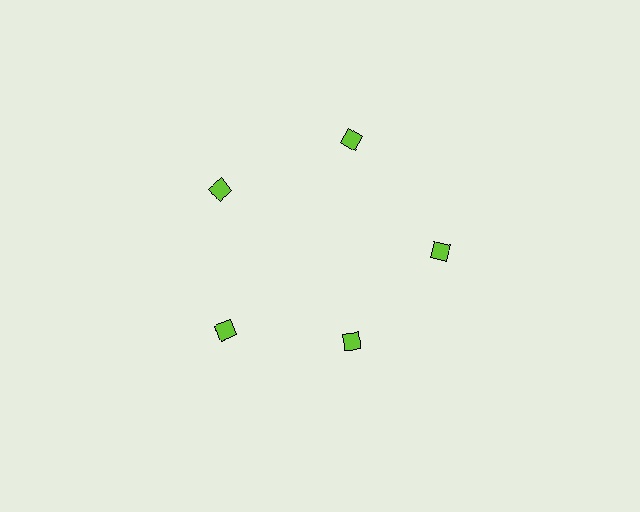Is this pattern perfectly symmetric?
No. The 5 lime diamonds are arranged in a ring, but one element near the 5 o'clock position is pulled inward toward the center, breaking the 5-fold rotational symmetry.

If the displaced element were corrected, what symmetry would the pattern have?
It would have 5-fold rotational symmetry — the pattern would map onto itself every 72 degrees.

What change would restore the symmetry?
The symmetry would be restored by moving it outward, back onto the ring so that all 5 diamonds sit at equal angles and equal distance from the center.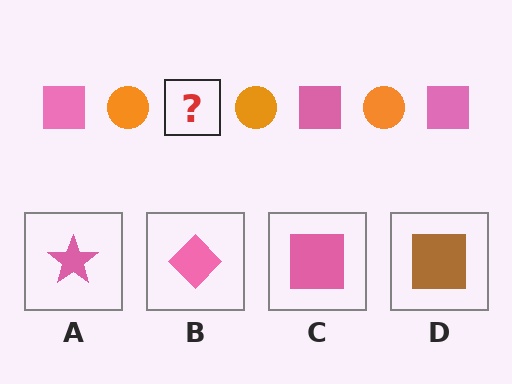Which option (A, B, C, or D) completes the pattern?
C.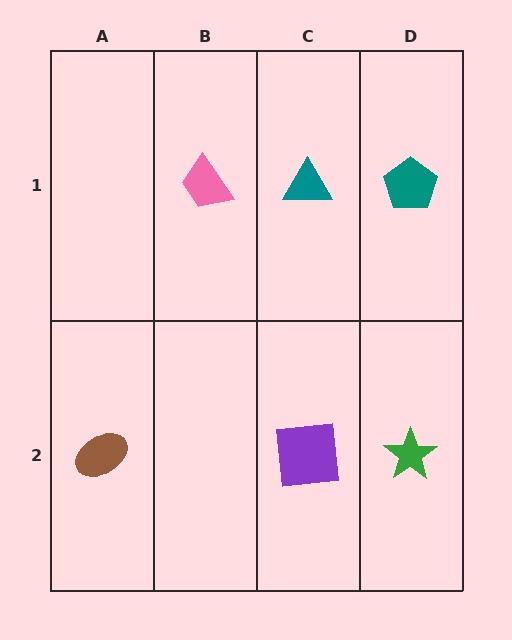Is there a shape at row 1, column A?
No, that cell is empty.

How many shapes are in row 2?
3 shapes.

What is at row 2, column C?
A purple square.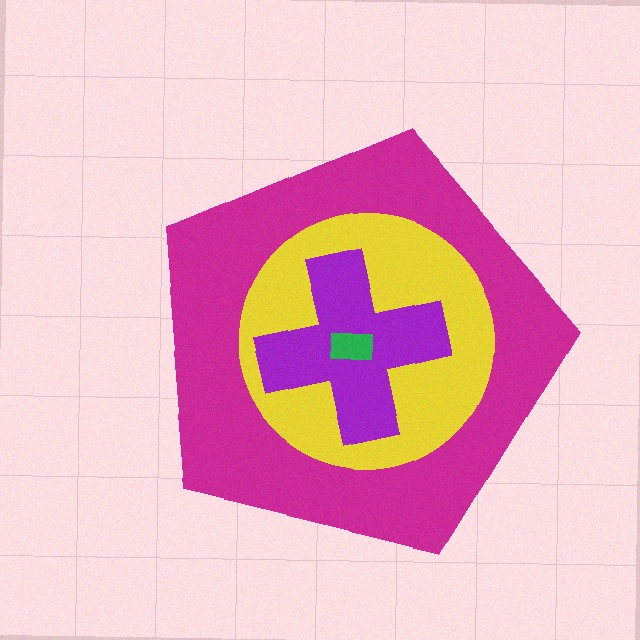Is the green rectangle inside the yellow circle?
Yes.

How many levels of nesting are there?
4.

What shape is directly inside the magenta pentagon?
The yellow circle.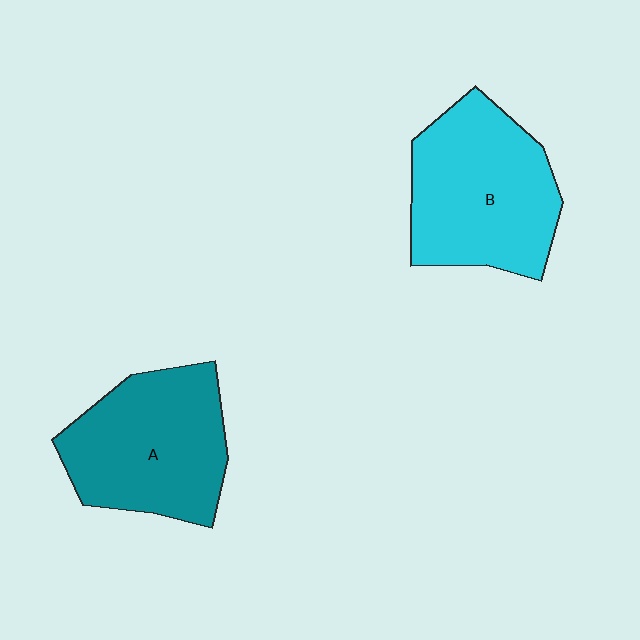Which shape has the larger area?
Shape B (cyan).